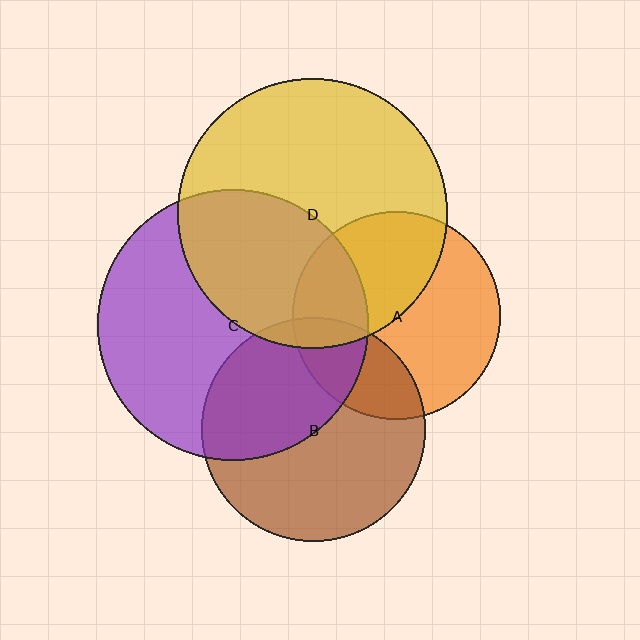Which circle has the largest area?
Circle C (purple).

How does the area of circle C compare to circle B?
Approximately 1.5 times.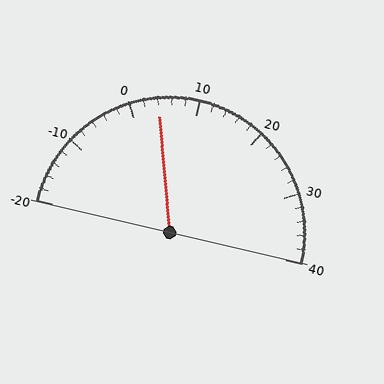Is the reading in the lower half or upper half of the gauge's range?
The reading is in the lower half of the range (-20 to 40).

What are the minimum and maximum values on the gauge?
The gauge ranges from -20 to 40.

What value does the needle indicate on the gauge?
The needle indicates approximately 4.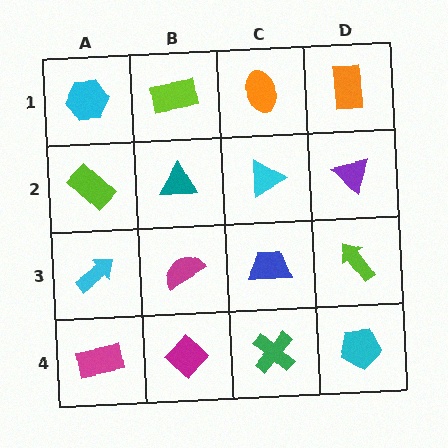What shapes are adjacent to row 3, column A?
A lime rectangle (row 2, column A), a magenta rectangle (row 4, column A), a magenta semicircle (row 3, column B).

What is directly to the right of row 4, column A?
A magenta diamond.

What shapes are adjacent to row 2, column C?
An orange ellipse (row 1, column C), a blue trapezoid (row 3, column C), a teal triangle (row 2, column B), a purple triangle (row 2, column D).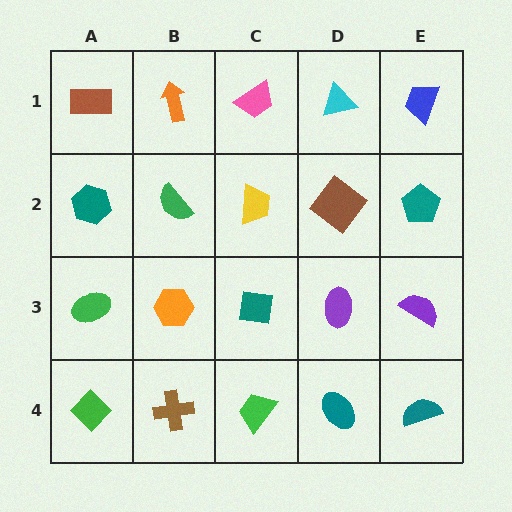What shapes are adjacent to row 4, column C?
A teal square (row 3, column C), a brown cross (row 4, column B), a teal ellipse (row 4, column D).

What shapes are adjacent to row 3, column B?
A green semicircle (row 2, column B), a brown cross (row 4, column B), a green ellipse (row 3, column A), a teal square (row 3, column C).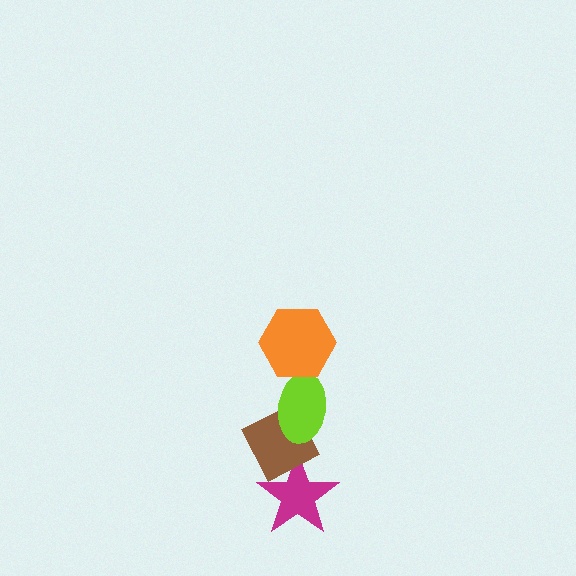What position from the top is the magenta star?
The magenta star is 4th from the top.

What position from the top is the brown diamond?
The brown diamond is 3rd from the top.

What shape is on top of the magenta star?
The brown diamond is on top of the magenta star.